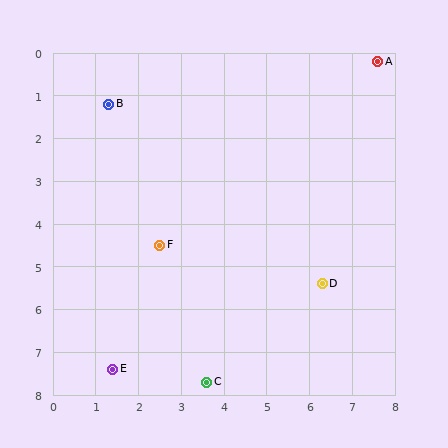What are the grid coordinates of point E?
Point E is at approximately (1.4, 7.4).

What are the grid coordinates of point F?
Point F is at approximately (2.5, 4.5).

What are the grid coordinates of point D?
Point D is at approximately (6.3, 5.4).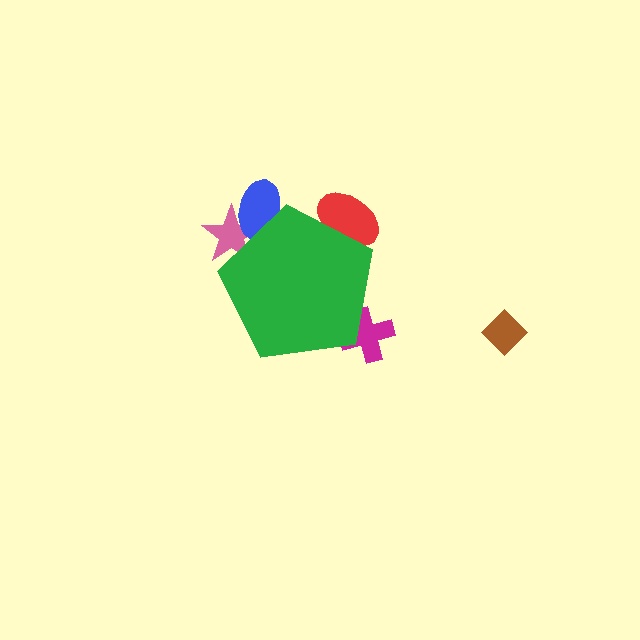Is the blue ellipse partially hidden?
Yes, the blue ellipse is partially hidden behind the green pentagon.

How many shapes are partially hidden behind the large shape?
4 shapes are partially hidden.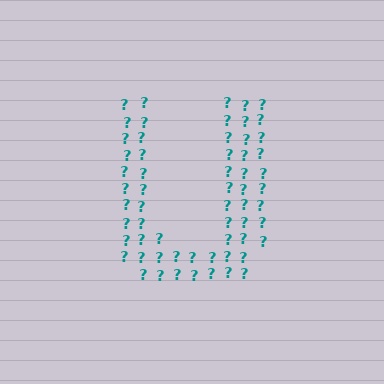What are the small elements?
The small elements are question marks.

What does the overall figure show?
The overall figure shows the letter U.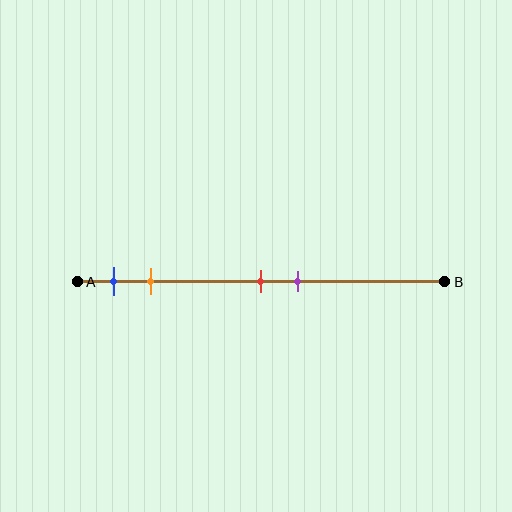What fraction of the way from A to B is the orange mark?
The orange mark is approximately 20% (0.2) of the way from A to B.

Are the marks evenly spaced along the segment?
No, the marks are not evenly spaced.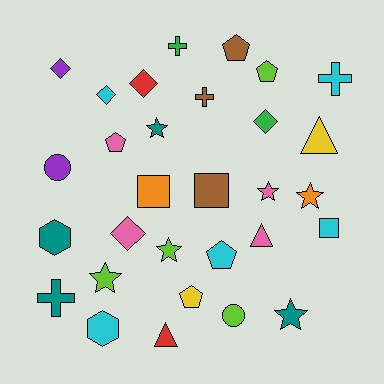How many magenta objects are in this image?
There are no magenta objects.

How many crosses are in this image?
There are 4 crosses.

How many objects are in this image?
There are 30 objects.